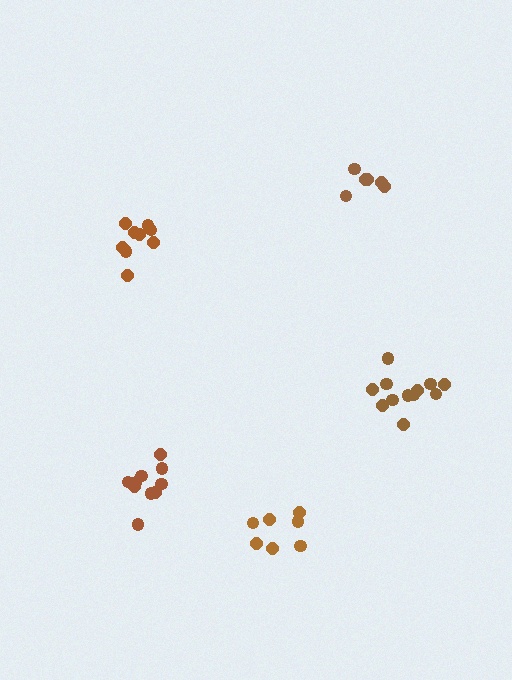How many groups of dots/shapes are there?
There are 5 groups.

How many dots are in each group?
Group 1: 12 dots, Group 2: 7 dots, Group 3: 9 dots, Group 4: 7 dots, Group 5: 10 dots (45 total).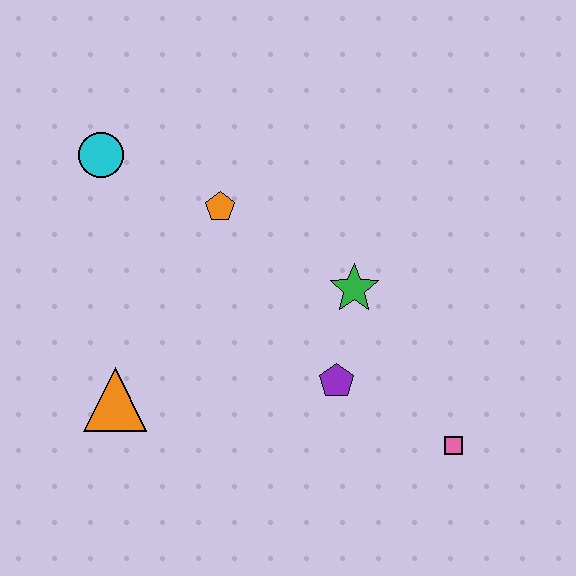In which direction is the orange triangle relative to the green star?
The orange triangle is to the left of the green star.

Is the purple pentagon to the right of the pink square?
No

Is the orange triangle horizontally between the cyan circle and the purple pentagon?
Yes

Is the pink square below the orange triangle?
Yes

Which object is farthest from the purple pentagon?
The cyan circle is farthest from the purple pentagon.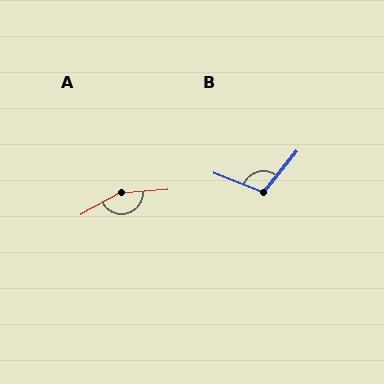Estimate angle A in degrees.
Approximately 156 degrees.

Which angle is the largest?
A, at approximately 156 degrees.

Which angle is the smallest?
B, at approximately 107 degrees.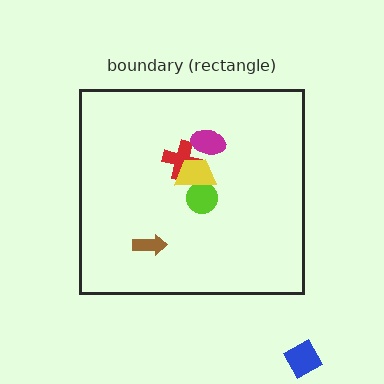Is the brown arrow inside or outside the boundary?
Inside.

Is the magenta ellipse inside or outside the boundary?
Inside.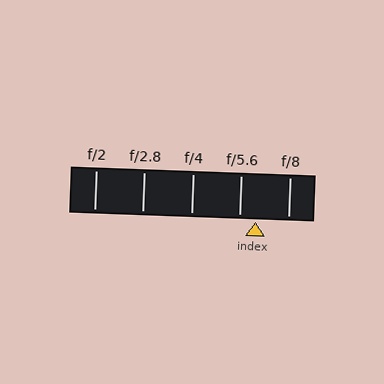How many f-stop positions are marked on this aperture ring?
There are 5 f-stop positions marked.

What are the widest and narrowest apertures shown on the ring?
The widest aperture shown is f/2 and the narrowest is f/8.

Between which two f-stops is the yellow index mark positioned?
The index mark is between f/5.6 and f/8.